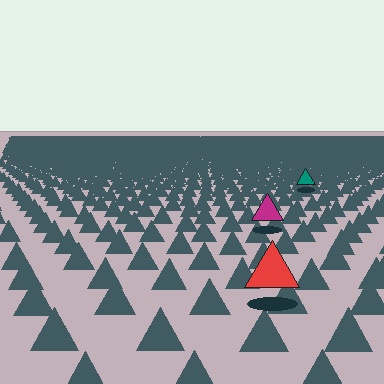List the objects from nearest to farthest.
From nearest to farthest: the red triangle, the magenta triangle, the teal triangle.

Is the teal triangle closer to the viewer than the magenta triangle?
No. The magenta triangle is closer — you can tell from the texture gradient: the ground texture is coarser near it.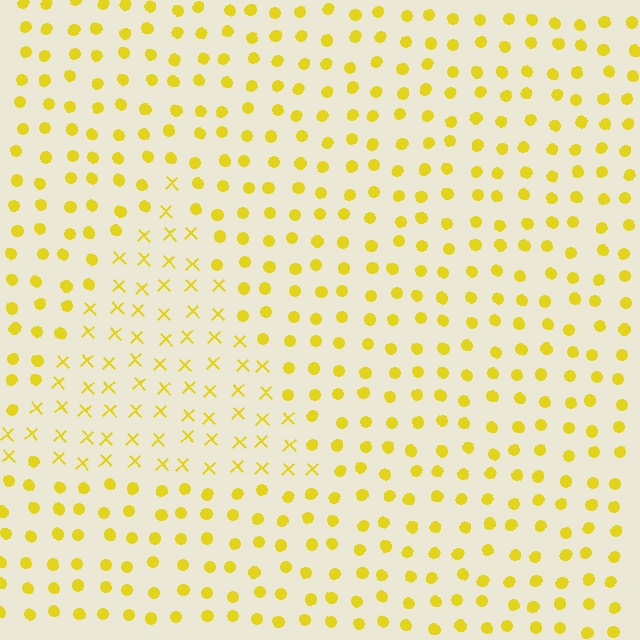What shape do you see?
I see a triangle.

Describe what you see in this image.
The image is filled with small yellow elements arranged in a uniform grid. A triangle-shaped region contains X marks, while the surrounding area contains circles. The boundary is defined purely by the change in element shape.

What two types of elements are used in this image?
The image uses X marks inside the triangle region and circles outside it.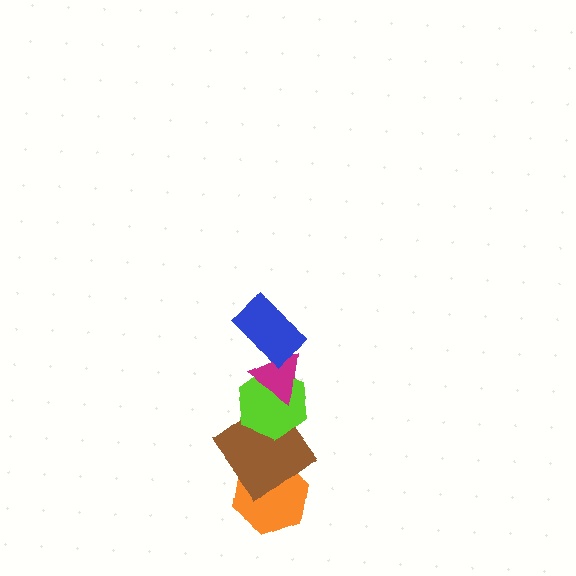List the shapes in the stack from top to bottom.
From top to bottom: the blue rectangle, the magenta triangle, the lime hexagon, the brown diamond, the orange hexagon.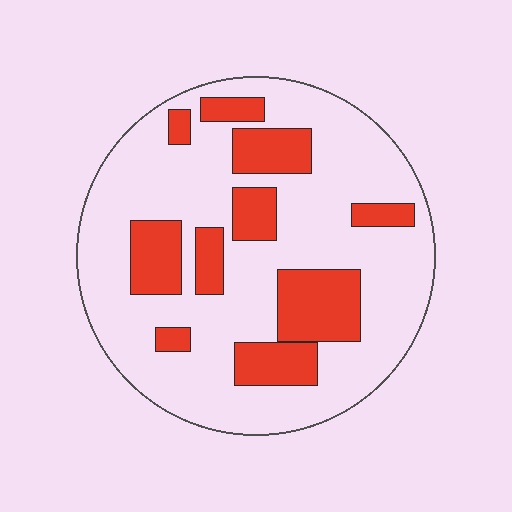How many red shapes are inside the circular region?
10.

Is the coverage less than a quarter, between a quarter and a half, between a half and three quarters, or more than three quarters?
Between a quarter and a half.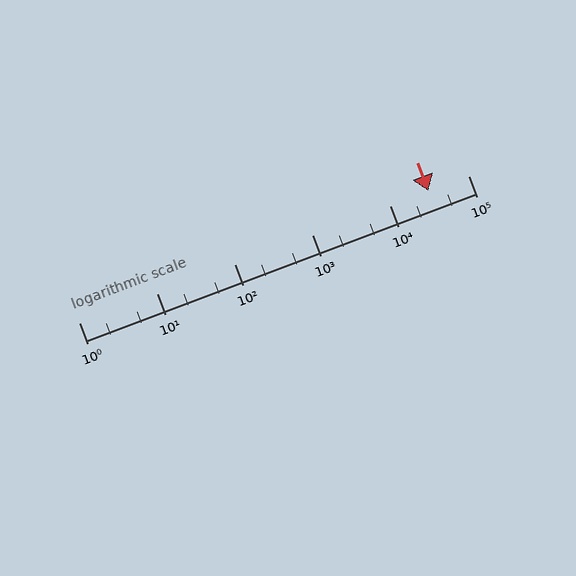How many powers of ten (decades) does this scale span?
The scale spans 5 decades, from 1 to 100000.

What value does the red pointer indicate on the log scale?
The pointer indicates approximately 31000.